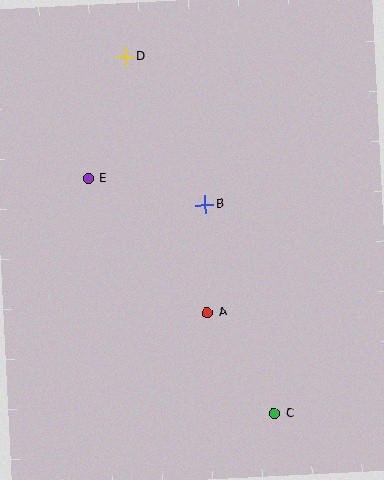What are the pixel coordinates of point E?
Point E is at (88, 179).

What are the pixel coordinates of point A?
Point A is at (207, 313).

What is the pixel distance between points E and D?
The distance between E and D is 127 pixels.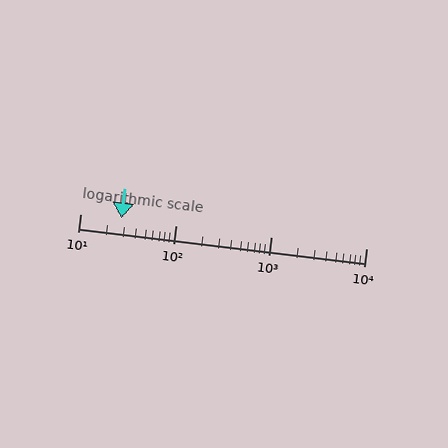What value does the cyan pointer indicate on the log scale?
The pointer indicates approximately 27.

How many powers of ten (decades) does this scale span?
The scale spans 3 decades, from 10 to 10000.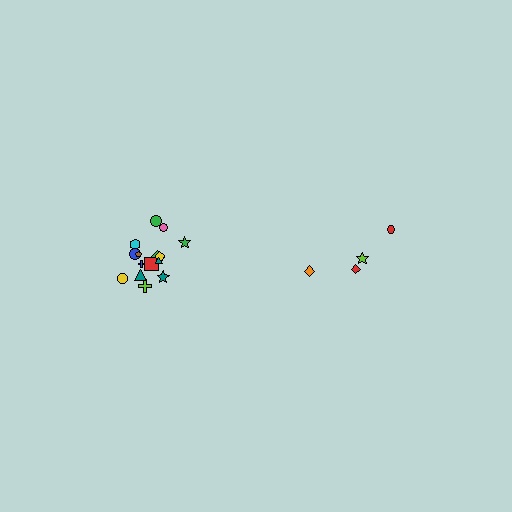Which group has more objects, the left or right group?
The left group.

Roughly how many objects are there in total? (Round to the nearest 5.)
Roughly 20 objects in total.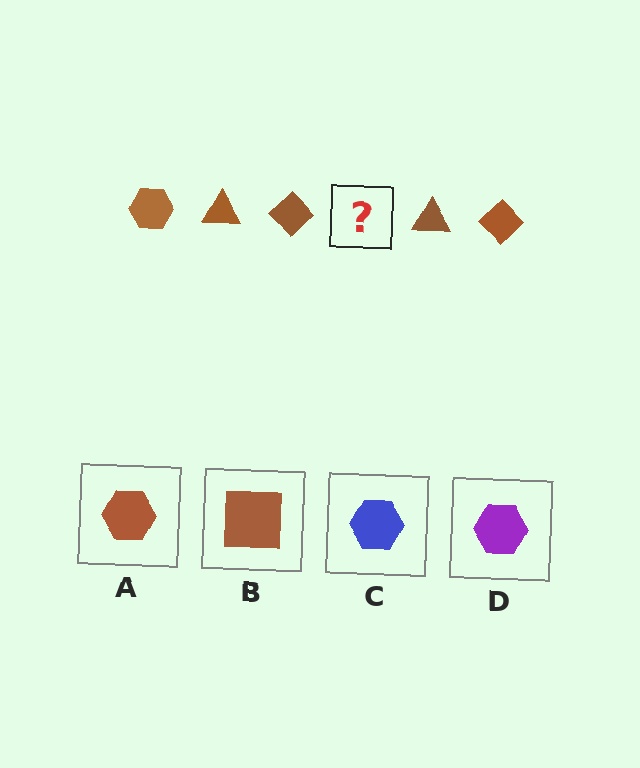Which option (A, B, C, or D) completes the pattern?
A.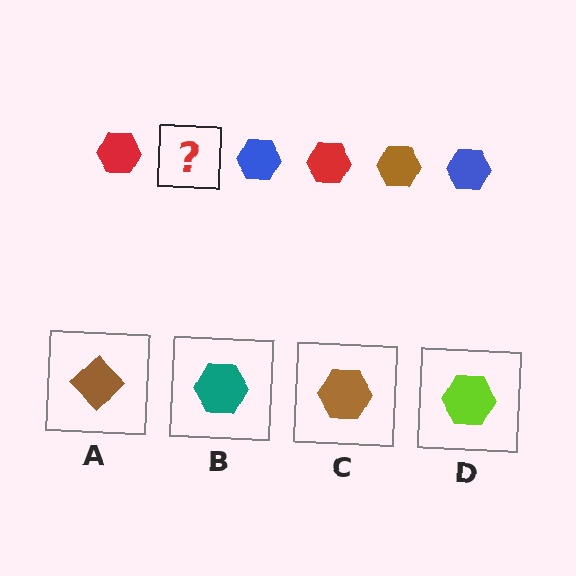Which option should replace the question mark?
Option C.